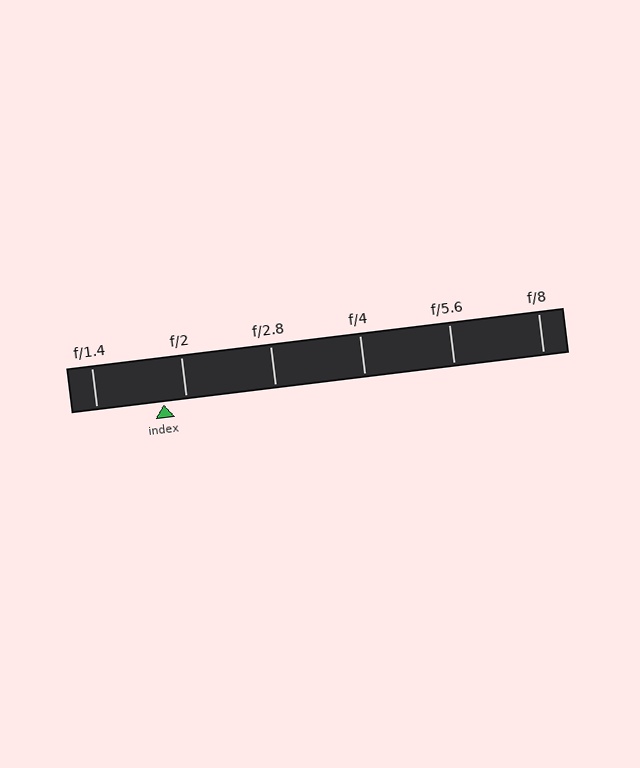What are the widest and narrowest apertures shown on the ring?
The widest aperture shown is f/1.4 and the narrowest is f/8.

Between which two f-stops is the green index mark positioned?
The index mark is between f/1.4 and f/2.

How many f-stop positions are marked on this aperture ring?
There are 6 f-stop positions marked.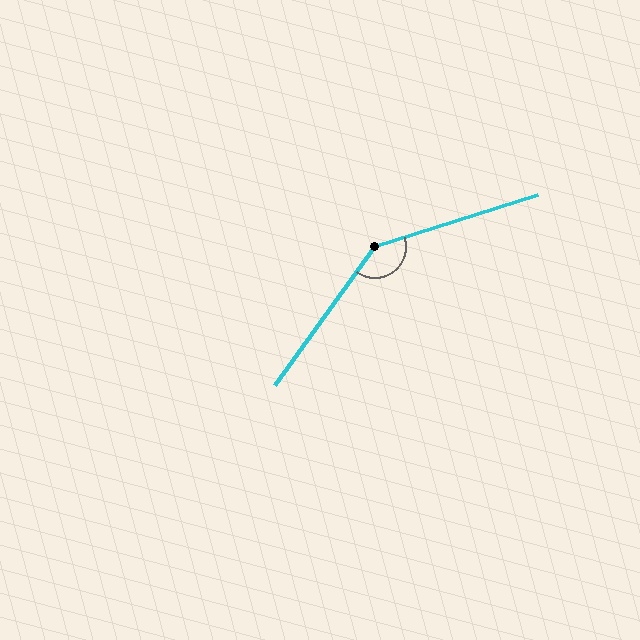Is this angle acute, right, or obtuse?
It is obtuse.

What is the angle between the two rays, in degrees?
Approximately 143 degrees.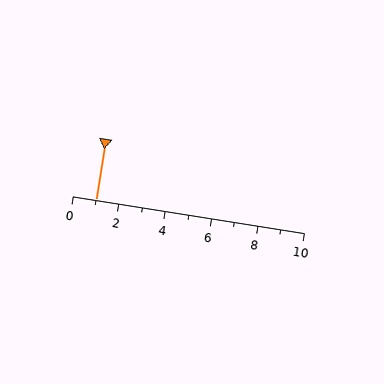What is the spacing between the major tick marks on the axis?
The major ticks are spaced 2 apart.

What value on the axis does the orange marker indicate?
The marker indicates approximately 1.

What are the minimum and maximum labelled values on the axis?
The axis runs from 0 to 10.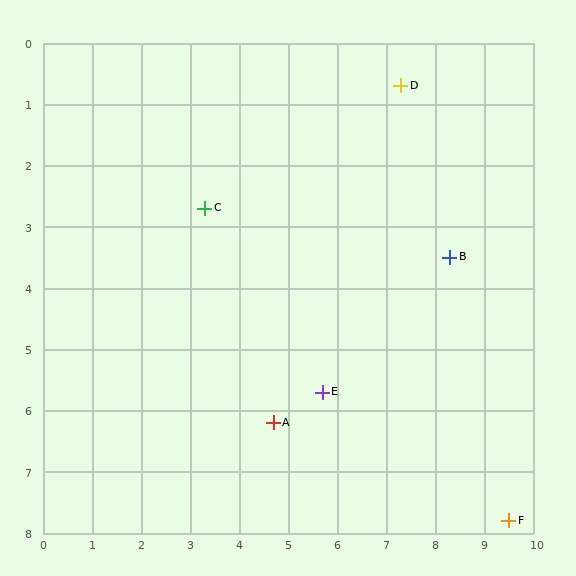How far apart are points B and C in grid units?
Points B and C are about 5.1 grid units apart.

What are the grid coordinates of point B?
Point B is at approximately (8.3, 3.5).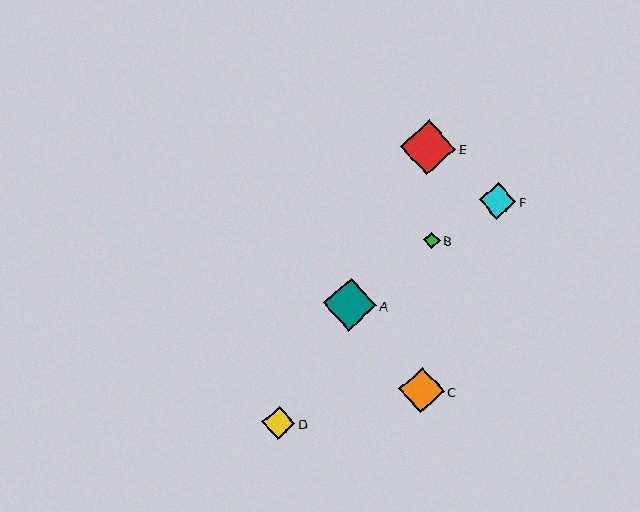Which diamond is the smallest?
Diamond B is the smallest with a size of approximately 17 pixels.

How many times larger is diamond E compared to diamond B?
Diamond E is approximately 3.3 times the size of diamond B.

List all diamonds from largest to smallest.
From largest to smallest: E, A, C, F, D, B.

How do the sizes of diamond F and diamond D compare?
Diamond F and diamond D are approximately the same size.